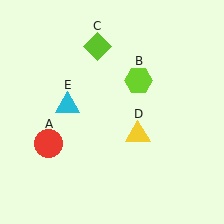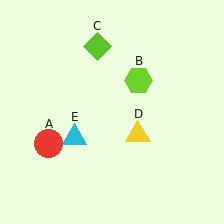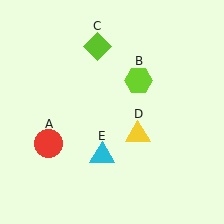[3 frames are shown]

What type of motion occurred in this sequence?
The cyan triangle (object E) rotated counterclockwise around the center of the scene.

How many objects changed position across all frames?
1 object changed position: cyan triangle (object E).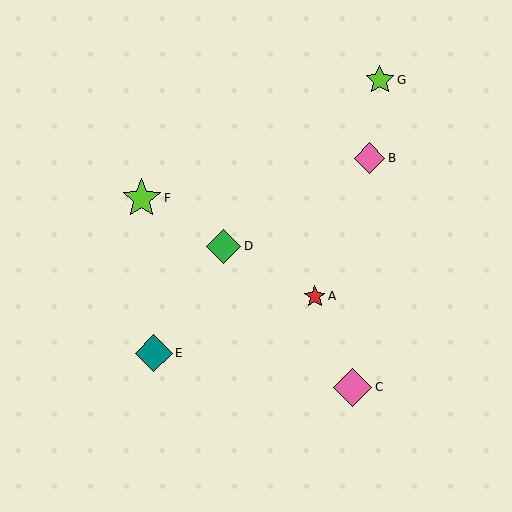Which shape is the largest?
The lime star (labeled F) is the largest.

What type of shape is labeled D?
Shape D is a green diamond.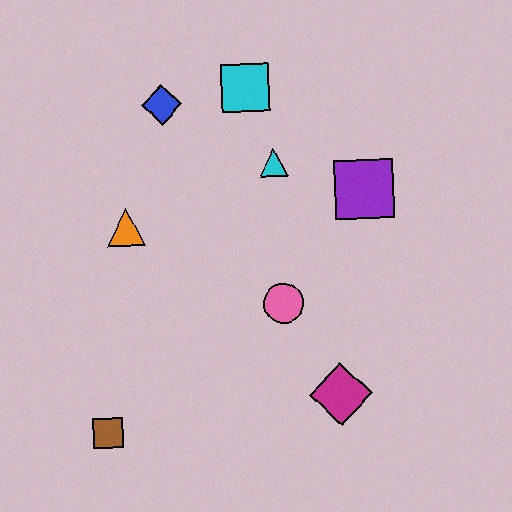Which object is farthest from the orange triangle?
The magenta diamond is farthest from the orange triangle.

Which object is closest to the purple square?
The cyan triangle is closest to the purple square.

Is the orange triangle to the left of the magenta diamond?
Yes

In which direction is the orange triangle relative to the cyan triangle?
The orange triangle is to the left of the cyan triangle.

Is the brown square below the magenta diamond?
Yes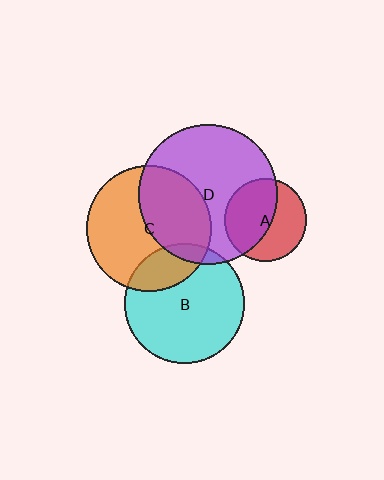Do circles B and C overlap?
Yes.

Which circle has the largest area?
Circle D (purple).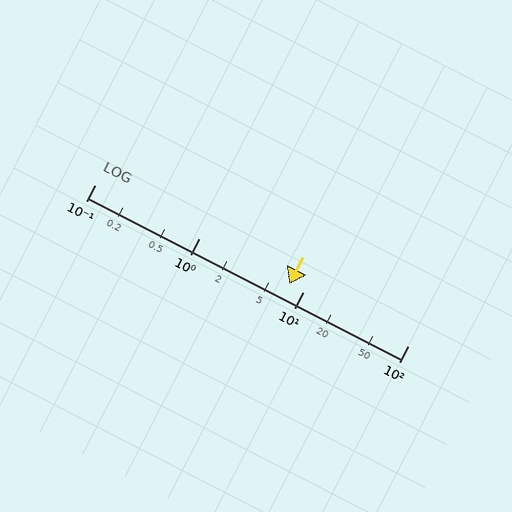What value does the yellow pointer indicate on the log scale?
The pointer indicates approximately 7.3.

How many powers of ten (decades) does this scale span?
The scale spans 3 decades, from 0.1 to 100.